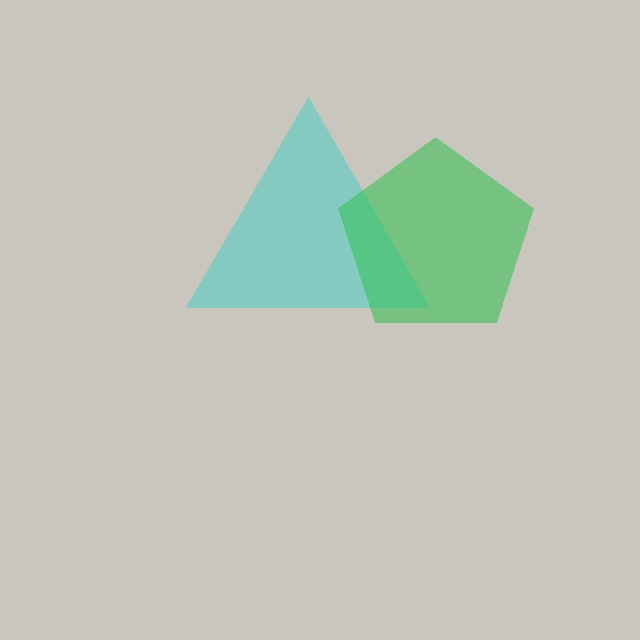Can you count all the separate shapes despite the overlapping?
Yes, there are 2 separate shapes.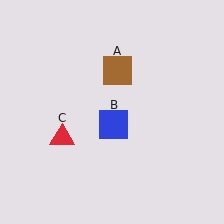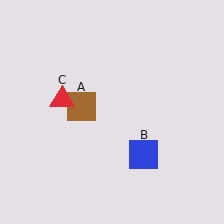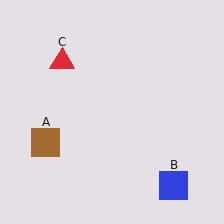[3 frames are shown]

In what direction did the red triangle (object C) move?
The red triangle (object C) moved up.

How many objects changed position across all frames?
3 objects changed position: brown square (object A), blue square (object B), red triangle (object C).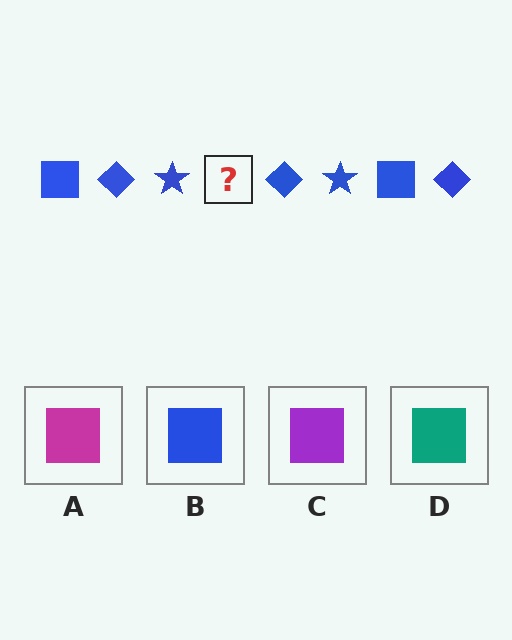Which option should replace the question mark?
Option B.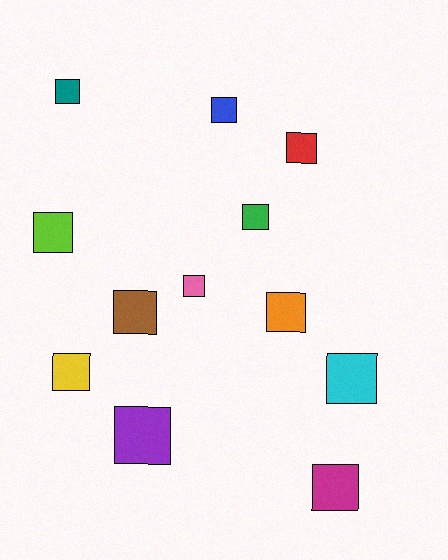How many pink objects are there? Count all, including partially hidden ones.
There is 1 pink object.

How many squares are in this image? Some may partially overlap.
There are 12 squares.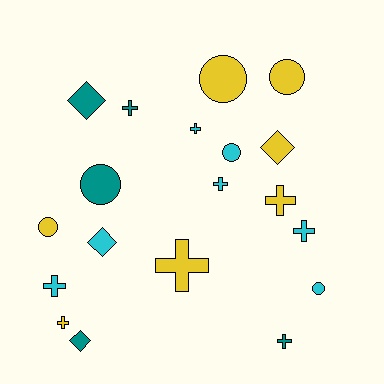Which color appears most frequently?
Yellow, with 7 objects.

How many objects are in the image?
There are 19 objects.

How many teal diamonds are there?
There are 2 teal diamonds.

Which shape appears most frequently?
Cross, with 9 objects.